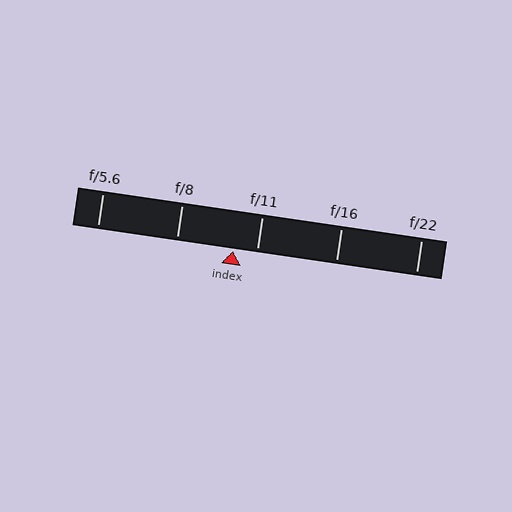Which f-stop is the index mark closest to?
The index mark is closest to f/11.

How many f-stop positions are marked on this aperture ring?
There are 5 f-stop positions marked.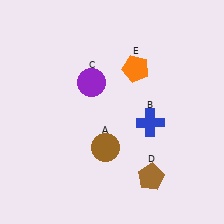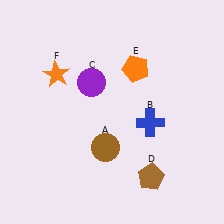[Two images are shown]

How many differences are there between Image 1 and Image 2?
There is 1 difference between the two images.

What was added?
An orange star (F) was added in Image 2.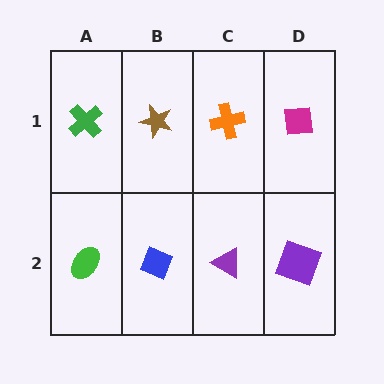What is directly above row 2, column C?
An orange cross.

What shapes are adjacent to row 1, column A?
A green ellipse (row 2, column A), a brown star (row 1, column B).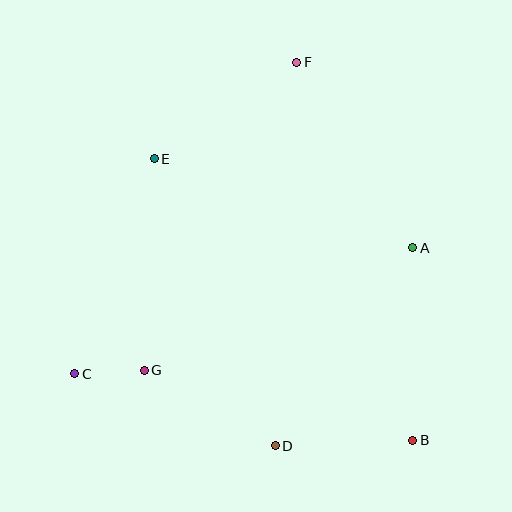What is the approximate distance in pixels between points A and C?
The distance between A and C is approximately 361 pixels.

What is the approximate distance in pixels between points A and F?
The distance between A and F is approximately 219 pixels.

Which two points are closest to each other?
Points C and G are closest to each other.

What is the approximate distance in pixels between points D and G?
The distance between D and G is approximately 151 pixels.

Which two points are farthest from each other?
Points B and F are farthest from each other.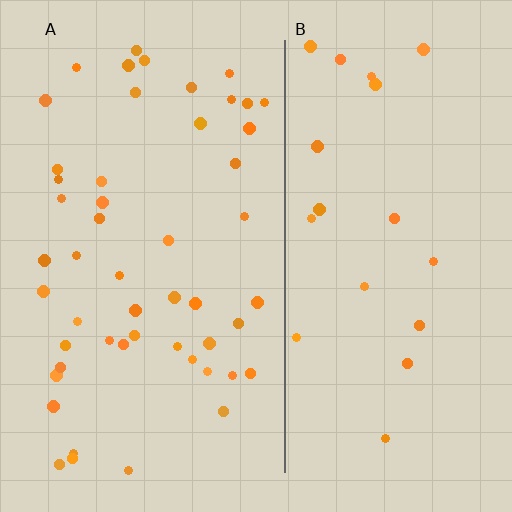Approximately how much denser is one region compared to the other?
Approximately 2.5× — region A over region B.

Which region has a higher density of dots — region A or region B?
A (the left).